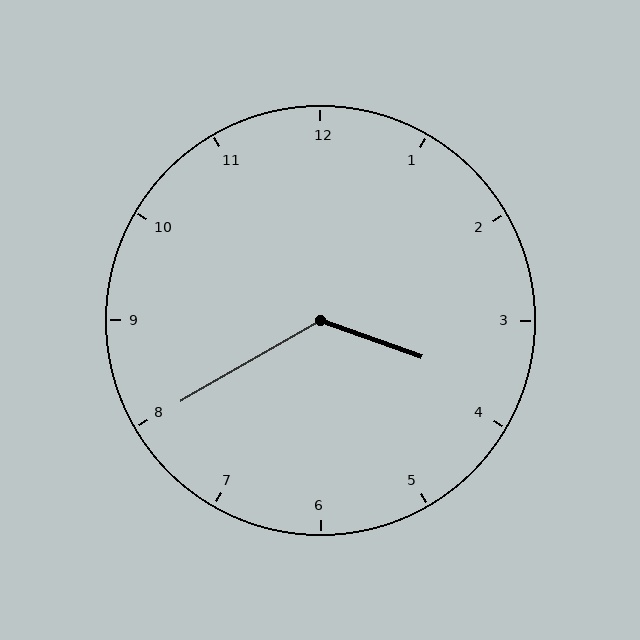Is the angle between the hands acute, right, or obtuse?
It is obtuse.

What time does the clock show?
3:40.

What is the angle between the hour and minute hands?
Approximately 130 degrees.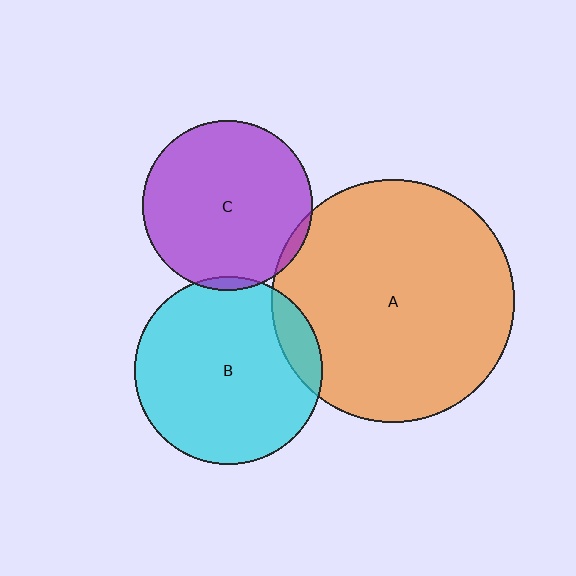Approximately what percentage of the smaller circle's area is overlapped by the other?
Approximately 5%.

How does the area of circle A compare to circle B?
Approximately 1.7 times.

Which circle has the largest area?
Circle A (orange).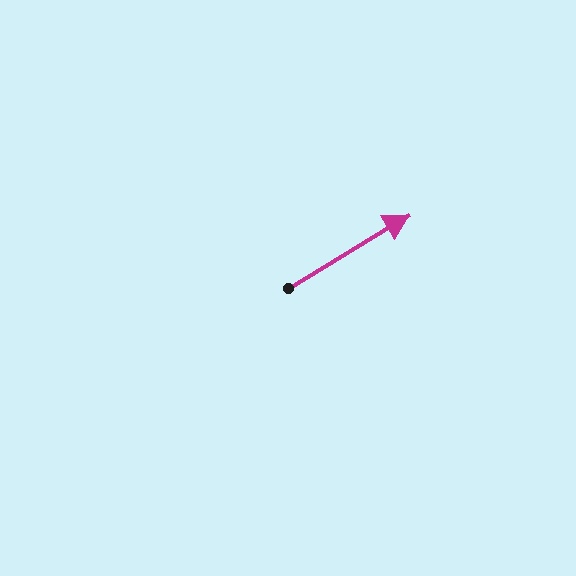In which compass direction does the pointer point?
Northeast.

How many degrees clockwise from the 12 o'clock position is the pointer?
Approximately 59 degrees.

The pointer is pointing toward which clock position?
Roughly 2 o'clock.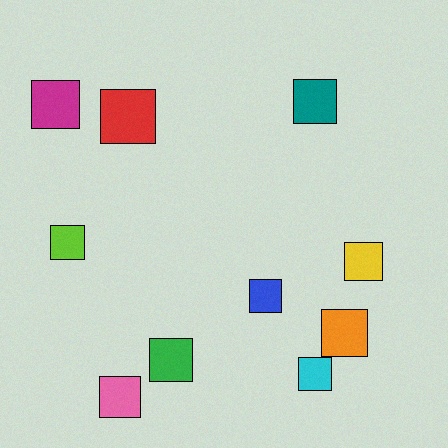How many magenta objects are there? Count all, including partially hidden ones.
There is 1 magenta object.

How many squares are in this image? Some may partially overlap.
There are 10 squares.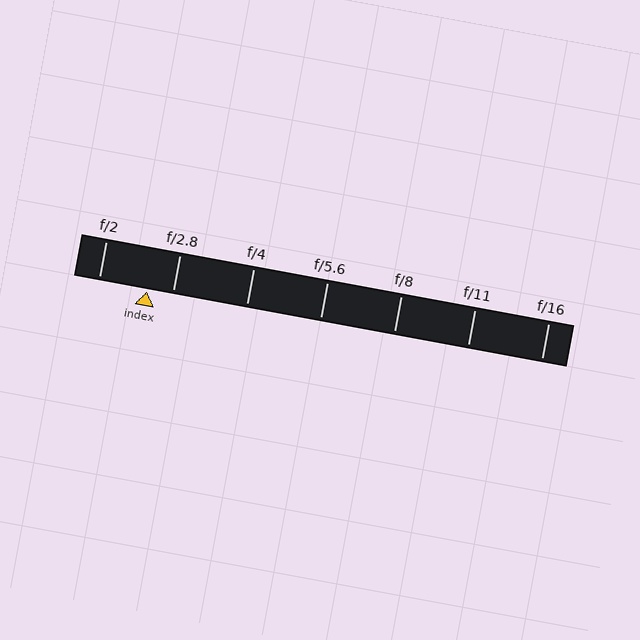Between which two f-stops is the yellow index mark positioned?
The index mark is between f/2 and f/2.8.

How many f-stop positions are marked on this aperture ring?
There are 7 f-stop positions marked.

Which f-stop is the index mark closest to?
The index mark is closest to f/2.8.